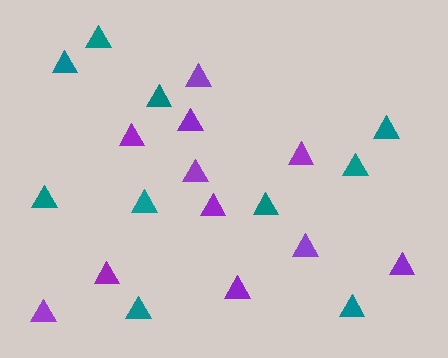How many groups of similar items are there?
There are 2 groups: one group of teal triangles (10) and one group of purple triangles (11).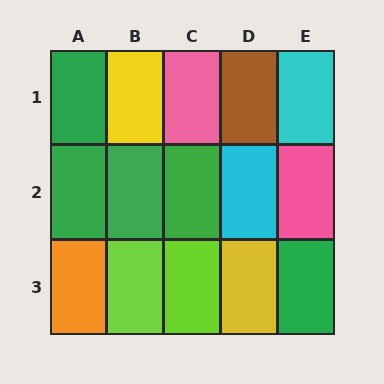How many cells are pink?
2 cells are pink.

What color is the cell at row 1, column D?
Brown.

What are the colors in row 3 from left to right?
Orange, lime, lime, yellow, green.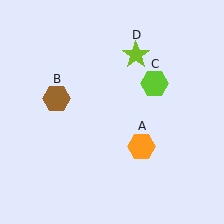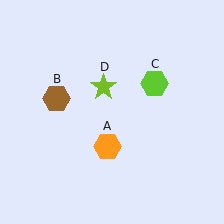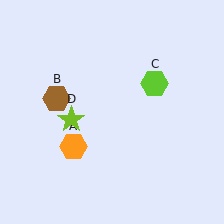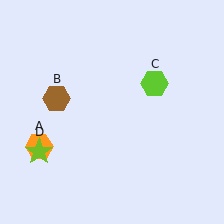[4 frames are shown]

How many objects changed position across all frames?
2 objects changed position: orange hexagon (object A), lime star (object D).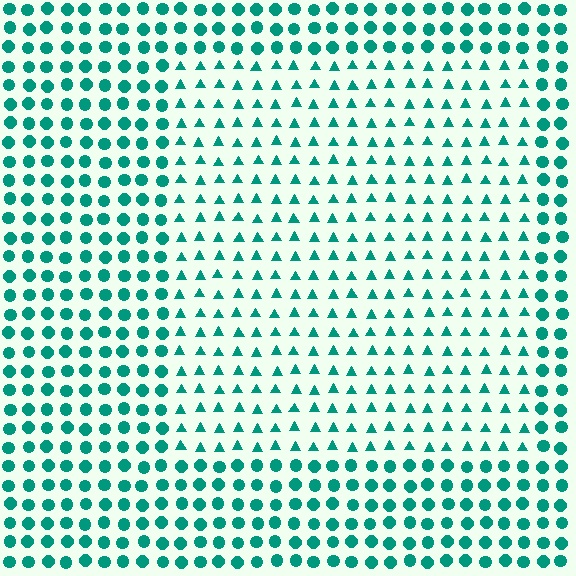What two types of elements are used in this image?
The image uses triangles inside the rectangle region and circles outside it.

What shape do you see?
I see a rectangle.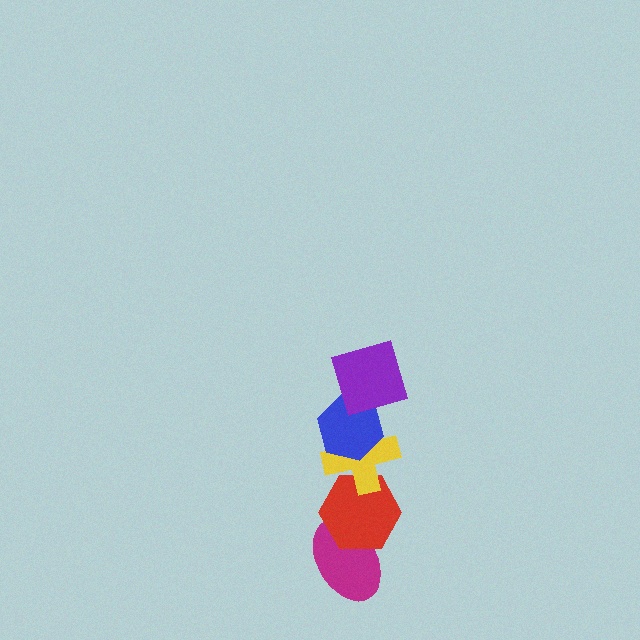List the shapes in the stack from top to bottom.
From top to bottom: the purple square, the blue hexagon, the yellow cross, the red hexagon, the magenta ellipse.